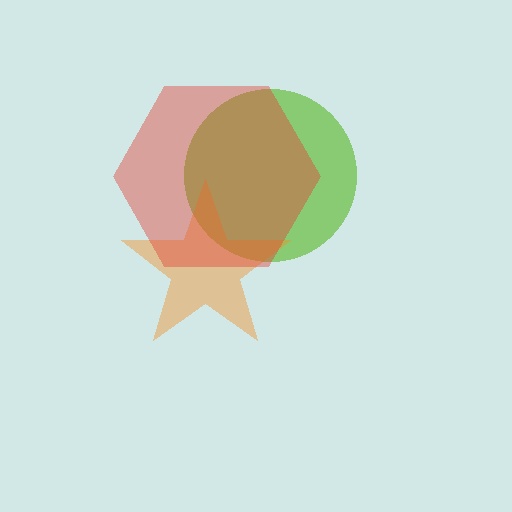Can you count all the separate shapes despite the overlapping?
Yes, there are 3 separate shapes.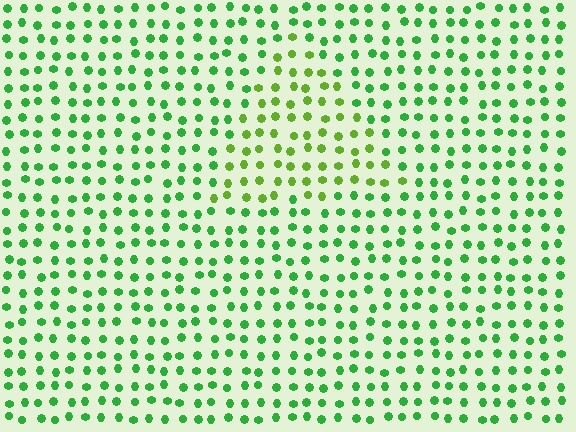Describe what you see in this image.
The image is filled with small green elements in a uniform arrangement. A triangle-shaped region is visible where the elements are tinted to a slightly different hue, forming a subtle color boundary.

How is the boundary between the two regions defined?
The boundary is defined purely by a slight shift in hue (about 31 degrees). Spacing, size, and orientation are identical on both sides.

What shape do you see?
I see a triangle.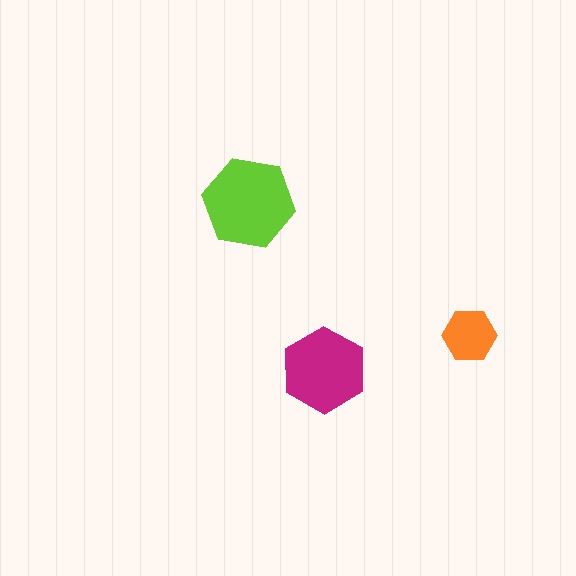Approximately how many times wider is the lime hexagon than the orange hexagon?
About 1.5 times wider.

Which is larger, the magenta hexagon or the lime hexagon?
The lime one.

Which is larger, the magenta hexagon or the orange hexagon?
The magenta one.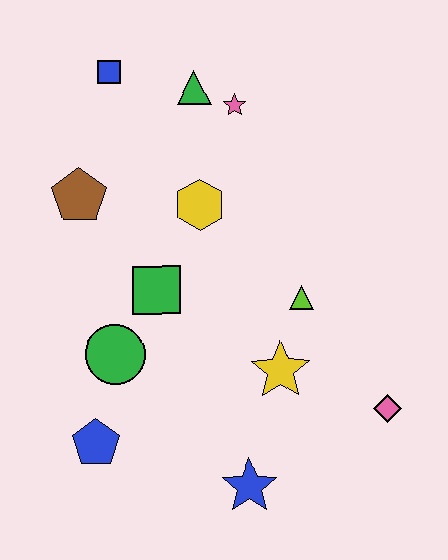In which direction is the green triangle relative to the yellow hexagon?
The green triangle is above the yellow hexagon.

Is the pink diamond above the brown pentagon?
No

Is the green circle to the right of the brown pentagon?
Yes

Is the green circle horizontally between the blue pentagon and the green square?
Yes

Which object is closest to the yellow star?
The lime triangle is closest to the yellow star.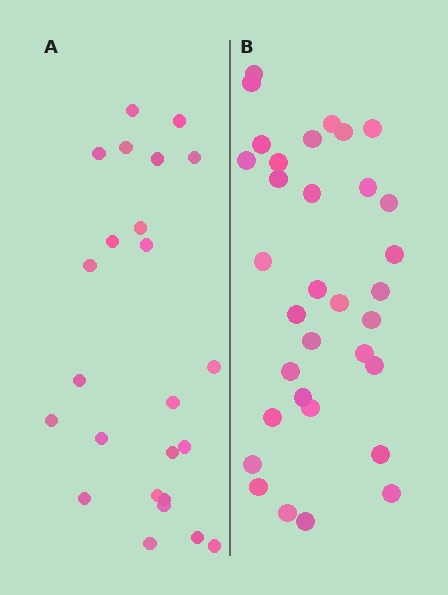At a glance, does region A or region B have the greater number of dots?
Region B (the right region) has more dots.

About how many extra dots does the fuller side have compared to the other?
Region B has roughly 8 or so more dots than region A.